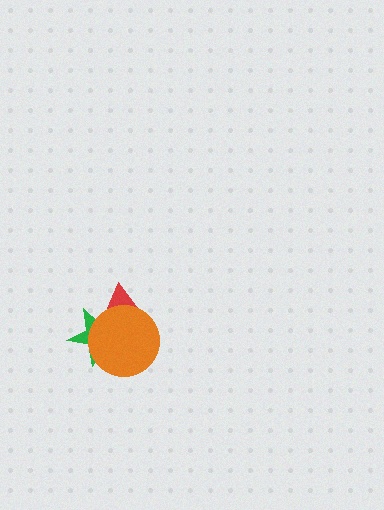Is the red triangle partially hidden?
Yes, it is partially covered by another shape.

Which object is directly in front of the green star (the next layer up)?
The red triangle is directly in front of the green star.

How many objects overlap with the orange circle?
2 objects overlap with the orange circle.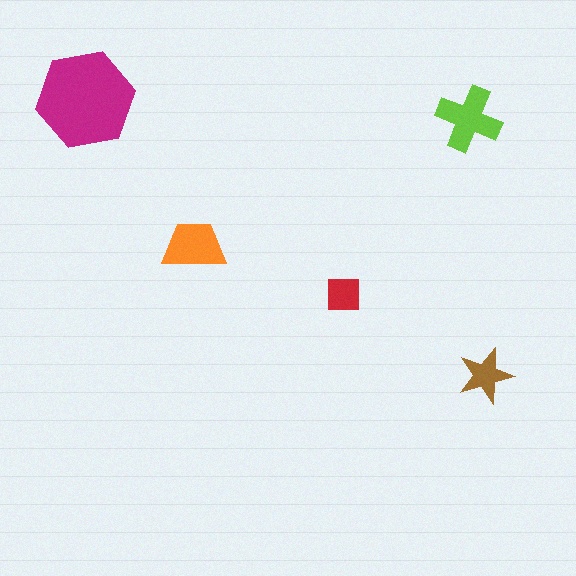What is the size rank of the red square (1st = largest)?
5th.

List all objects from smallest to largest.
The red square, the brown star, the orange trapezoid, the lime cross, the magenta hexagon.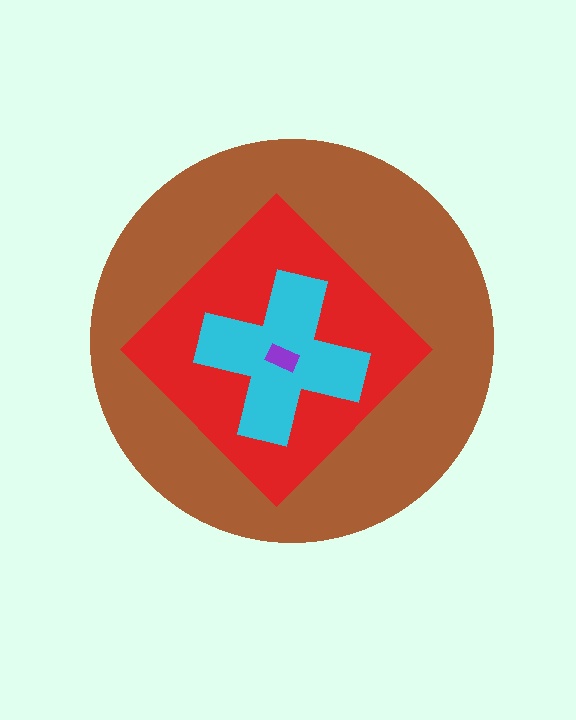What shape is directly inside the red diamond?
The cyan cross.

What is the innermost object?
The purple rectangle.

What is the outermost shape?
The brown circle.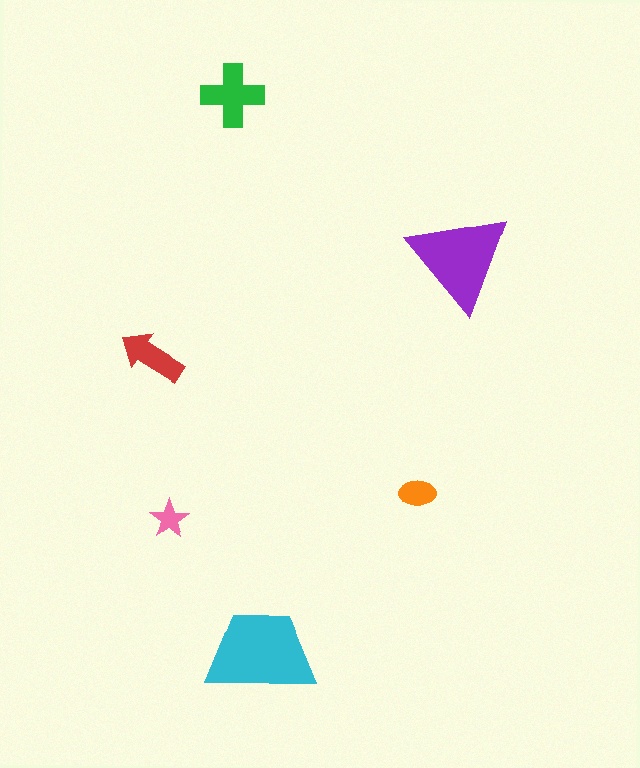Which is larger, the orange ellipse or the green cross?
The green cross.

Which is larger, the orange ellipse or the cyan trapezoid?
The cyan trapezoid.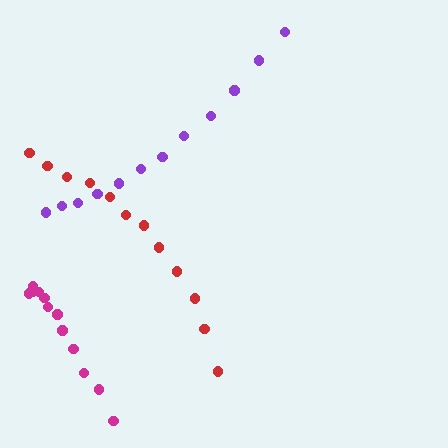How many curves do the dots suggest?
There are 3 distinct paths.